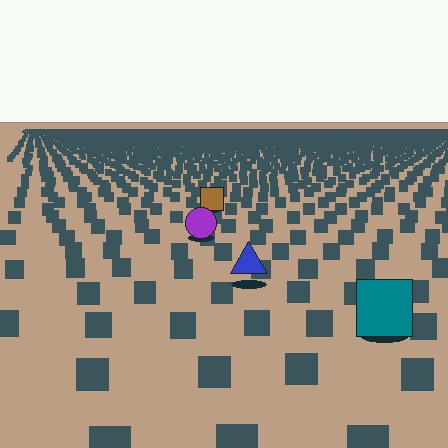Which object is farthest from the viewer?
The brown square is farthest from the viewer. It appears smaller and the ground texture around it is denser.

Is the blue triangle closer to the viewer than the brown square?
Yes. The blue triangle is closer — you can tell from the texture gradient: the ground texture is coarser near it.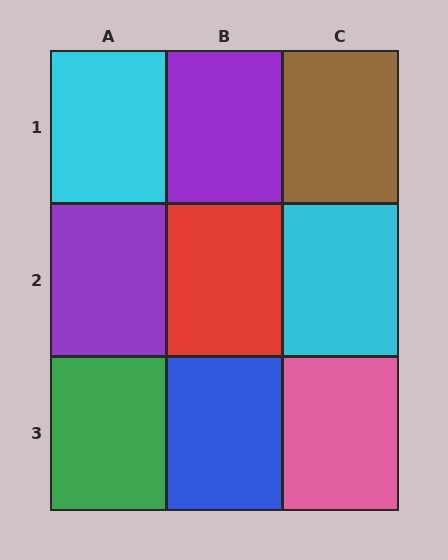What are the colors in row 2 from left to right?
Purple, red, cyan.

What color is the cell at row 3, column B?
Blue.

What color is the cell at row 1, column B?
Purple.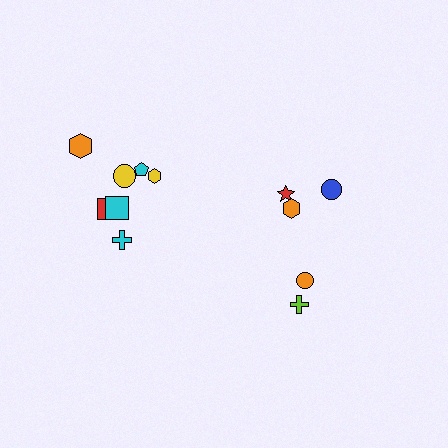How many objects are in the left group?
There are 7 objects.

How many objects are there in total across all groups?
There are 12 objects.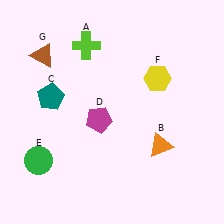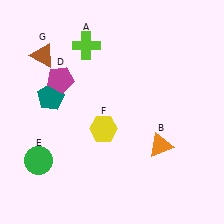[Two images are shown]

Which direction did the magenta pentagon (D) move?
The magenta pentagon (D) moved up.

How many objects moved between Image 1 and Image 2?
2 objects moved between the two images.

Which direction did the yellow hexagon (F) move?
The yellow hexagon (F) moved left.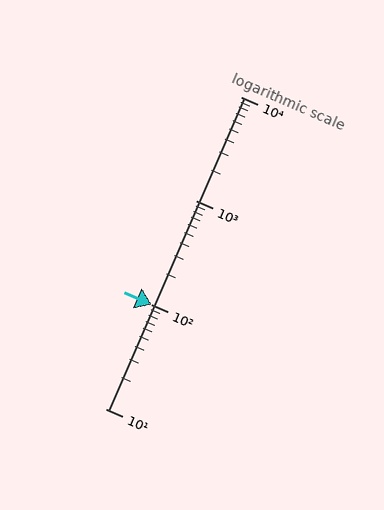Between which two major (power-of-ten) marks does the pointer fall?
The pointer is between 100 and 1000.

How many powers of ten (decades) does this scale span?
The scale spans 3 decades, from 10 to 10000.